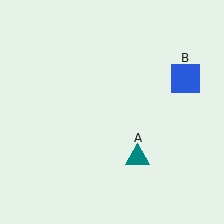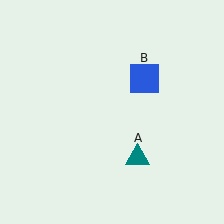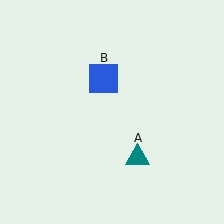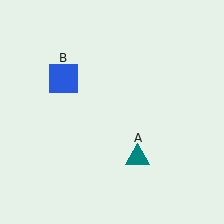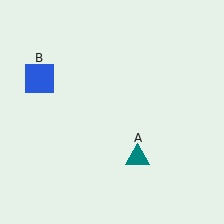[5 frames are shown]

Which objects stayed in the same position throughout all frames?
Teal triangle (object A) remained stationary.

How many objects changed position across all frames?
1 object changed position: blue square (object B).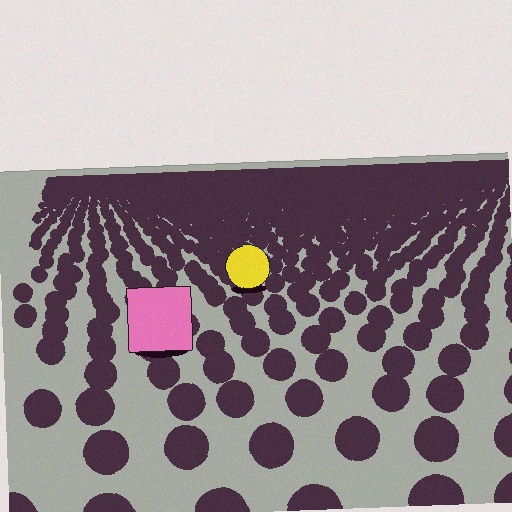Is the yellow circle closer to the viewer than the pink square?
No. The pink square is closer — you can tell from the texture gradient: the ground texture is coarser near it.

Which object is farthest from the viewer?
The yellow circle is farthest from the viewer. It appears smaller and the ground texture around it is denser.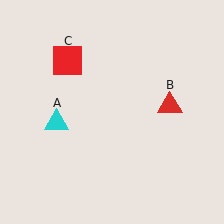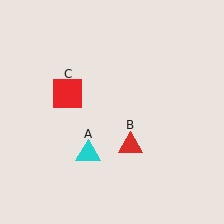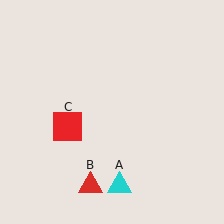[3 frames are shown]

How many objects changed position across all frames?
3 objects changed position: cyan triangle (object A), red triangle (object B), red square (object C).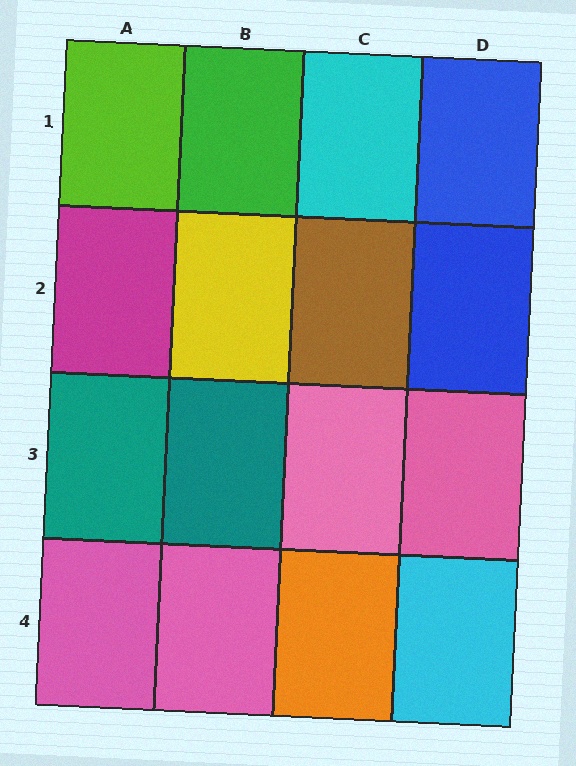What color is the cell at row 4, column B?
Pink.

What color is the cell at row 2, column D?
Blue.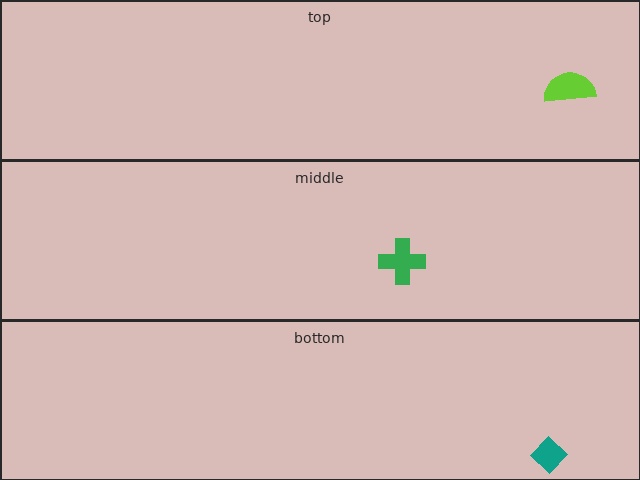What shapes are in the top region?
The lime semicircle.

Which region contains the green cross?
The middle region.